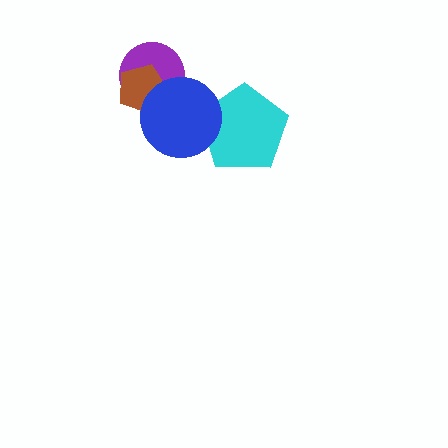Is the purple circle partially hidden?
Yes, it is partially covered by another shape.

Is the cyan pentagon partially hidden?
Yes, it is partially covered by another shape.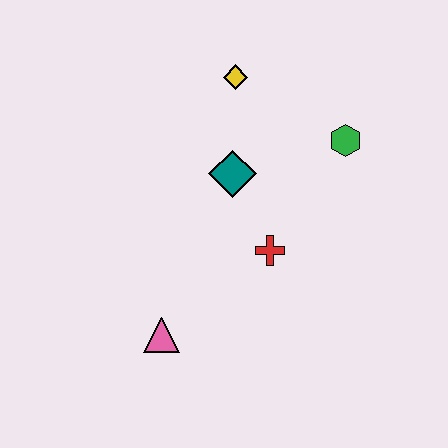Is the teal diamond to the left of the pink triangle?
No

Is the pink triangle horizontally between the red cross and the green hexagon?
No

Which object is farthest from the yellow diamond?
The pink triangle is farthest from the yellow diamond.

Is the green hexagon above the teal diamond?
Yes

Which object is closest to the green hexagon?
The teal diamond is closest to the green hexagon.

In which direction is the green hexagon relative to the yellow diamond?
The green hexagon is to the right of the yellow diamond.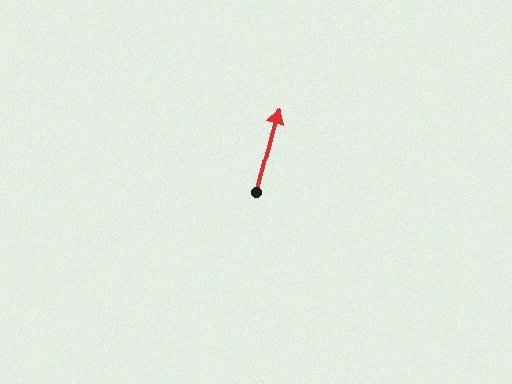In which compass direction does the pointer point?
North.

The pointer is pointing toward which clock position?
Roughly 12 o'clock.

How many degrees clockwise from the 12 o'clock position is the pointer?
Approximately 15 degrees.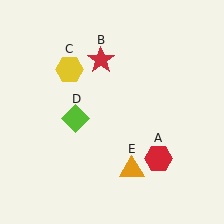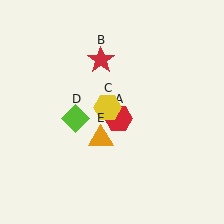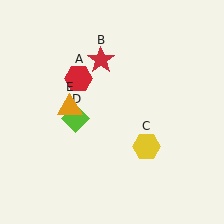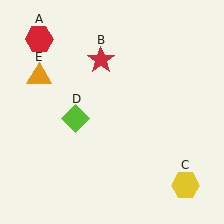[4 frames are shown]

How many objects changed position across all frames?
3 objects changed position: red hexagon (object A), yellow hexagon (object C), orange triangle (object E).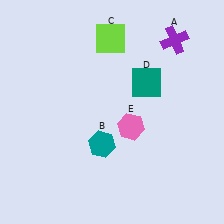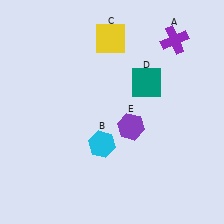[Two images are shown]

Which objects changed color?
B changed from teal to cyan. C changed from lime to yellow. E changed from pink to purple.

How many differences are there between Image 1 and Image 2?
There are 3 differences between the two images.